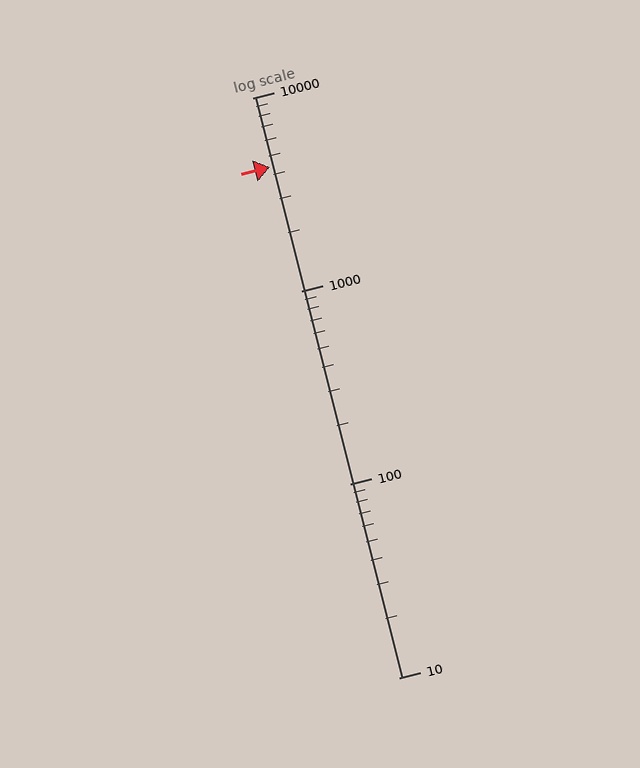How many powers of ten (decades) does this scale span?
The scale spans 3 decades, from 10 to 10000.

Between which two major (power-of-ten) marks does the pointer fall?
The pointer is between 1000 and 10000.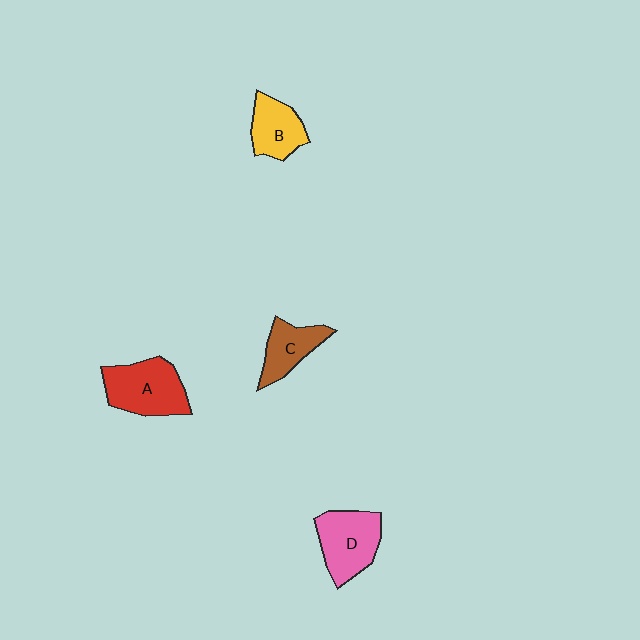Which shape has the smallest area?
Shape C (brown).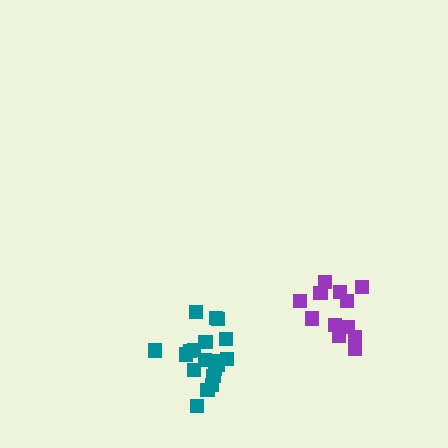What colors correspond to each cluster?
The clusters are colored: purple, teal.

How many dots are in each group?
Group 1: 13 dots, Group 2: 19 dots (32 total).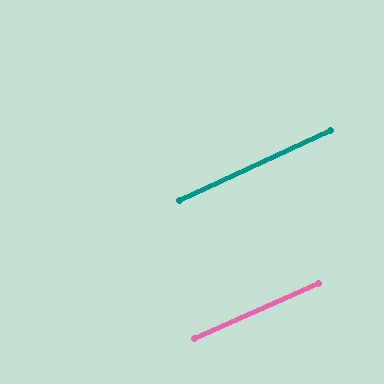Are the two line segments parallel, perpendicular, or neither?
Parallel — their directions differ by only 1.1°.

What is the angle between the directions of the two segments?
Approximately 1 degree.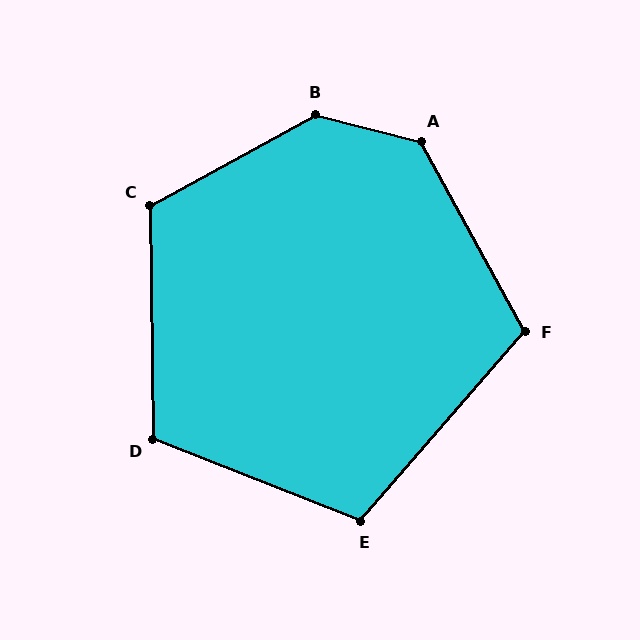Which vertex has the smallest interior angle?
E, at approximately 109 degrees.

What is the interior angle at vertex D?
Approximately 112 degrees (obtuse).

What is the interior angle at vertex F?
Approximately 111 degrees (obtuse).